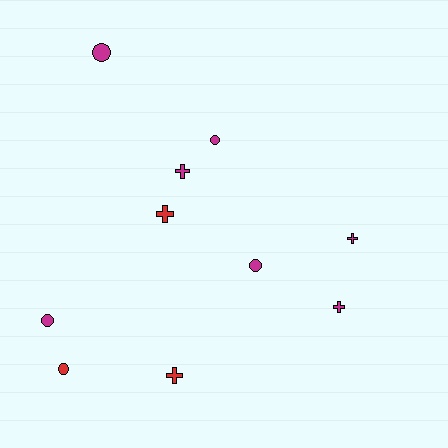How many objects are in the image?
There are 10 objects.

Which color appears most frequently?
Magenta, with 7 objects.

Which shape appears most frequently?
Circle, with 5 objects.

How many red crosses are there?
There are 2 red crosses.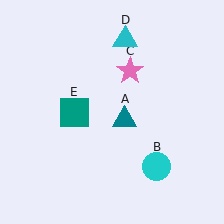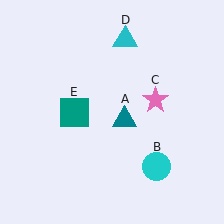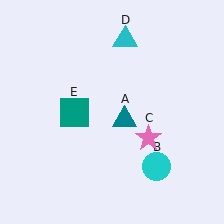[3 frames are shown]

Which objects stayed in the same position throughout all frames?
Teal triangle (object A) and cyan circle (object B) and cyan triangle (object D) and teal square (object E) remained stationary.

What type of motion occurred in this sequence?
The pink star (object C) rotated clockwise around the center of the scene.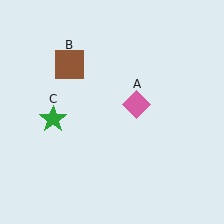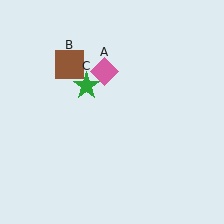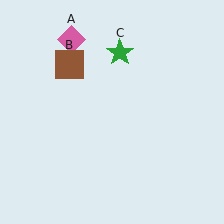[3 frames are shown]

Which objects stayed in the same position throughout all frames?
Brown square (object B) remained stationary.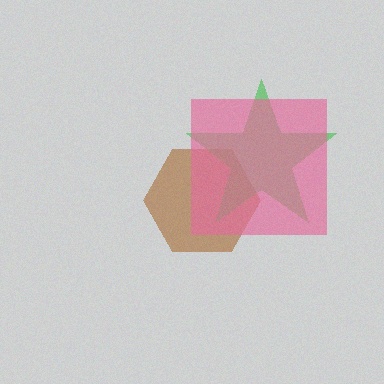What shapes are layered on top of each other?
The layered shapes are: a brown hexagon, a green star, a pink square.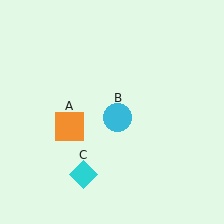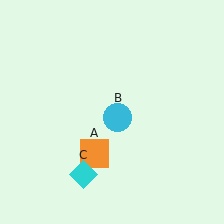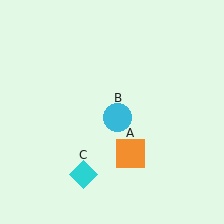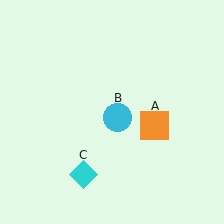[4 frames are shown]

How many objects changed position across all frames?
1 object changed position: orange square (object A).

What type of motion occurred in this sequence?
The orange square (object A) rotated counterclockwise around the center of the scene.